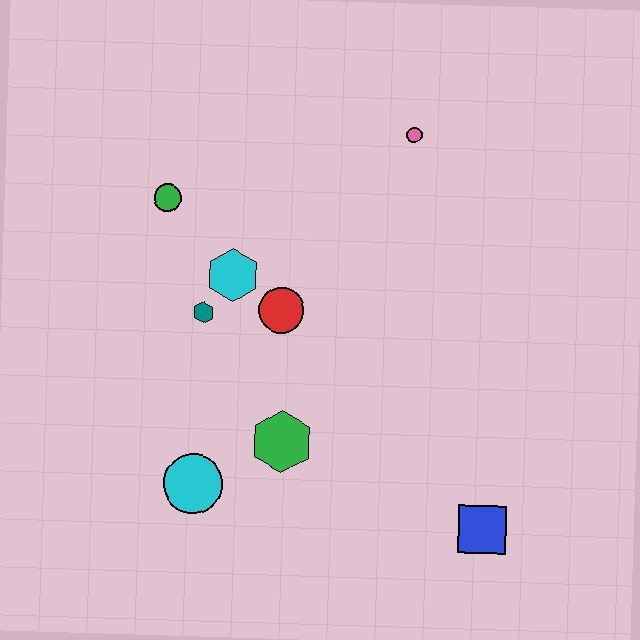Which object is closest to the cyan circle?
The green hexagon is closest to the cyan circle.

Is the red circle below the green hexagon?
No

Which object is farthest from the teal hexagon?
The blue square is farthest from the teal hexagon.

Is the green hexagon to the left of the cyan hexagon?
No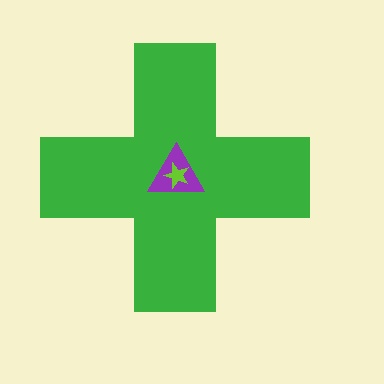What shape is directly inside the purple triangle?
The lime star.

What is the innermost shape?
The lime star.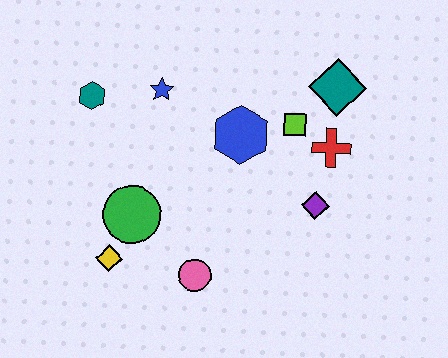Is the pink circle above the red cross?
No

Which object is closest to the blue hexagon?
The lime square is closest to the blue hexagon.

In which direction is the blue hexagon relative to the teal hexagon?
The blue hexagon is to the right of the teal hexagon.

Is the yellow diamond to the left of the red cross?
Yes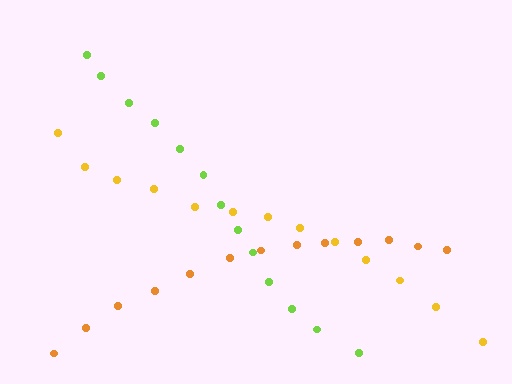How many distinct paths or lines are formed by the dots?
There are 3 distinct paths.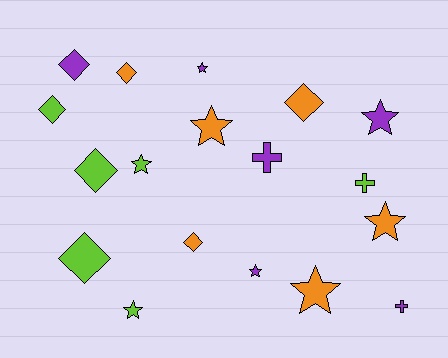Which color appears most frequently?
Lime, with 6 objects.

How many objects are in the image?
There are 18 objects.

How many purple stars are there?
There are 3 purple stars.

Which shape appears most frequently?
Star, with 8 objects.